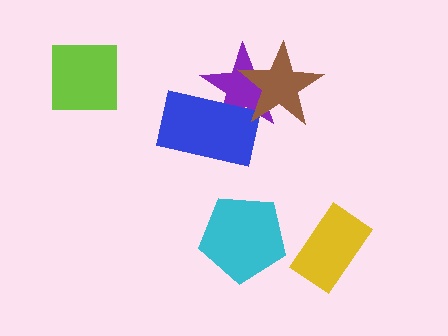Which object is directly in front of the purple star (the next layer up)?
The blue rectangle is directly in front of the purple star.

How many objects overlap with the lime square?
0 objects overlap with the lime square.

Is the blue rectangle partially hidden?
No, no other shape covers it.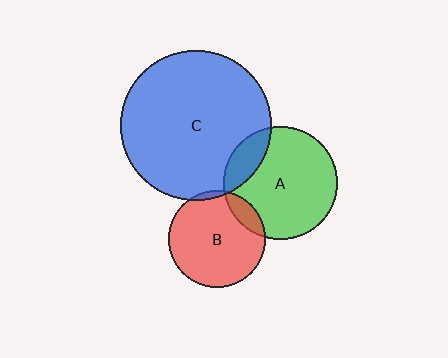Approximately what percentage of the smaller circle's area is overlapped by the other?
Approximately 15%.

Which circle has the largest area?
Circle C (blue).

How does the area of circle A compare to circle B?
Approximately 1.4 times.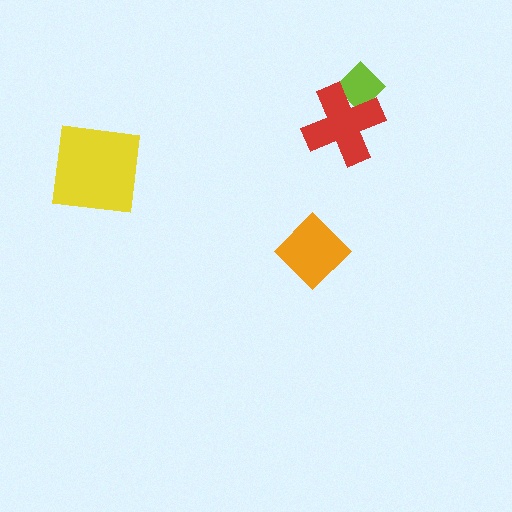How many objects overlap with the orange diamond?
0 objects overlap with the orange diamond.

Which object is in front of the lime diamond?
The red cross is in front of the lime diamond.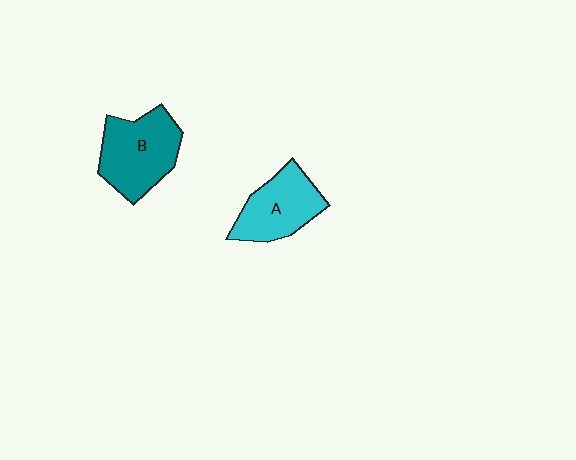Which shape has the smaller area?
Shape A (cyan).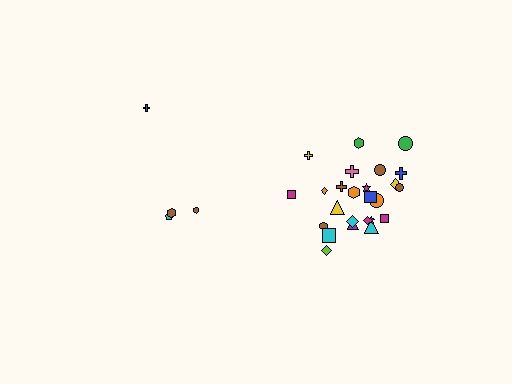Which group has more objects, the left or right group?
The right group.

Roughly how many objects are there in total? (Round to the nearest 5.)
Roughly 30 objects in total.